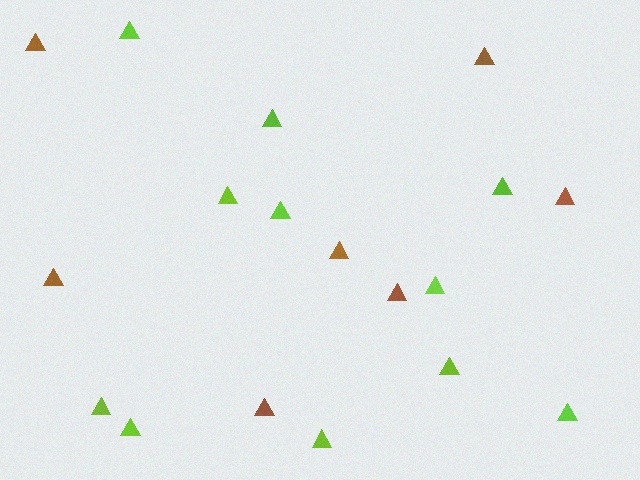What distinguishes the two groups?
There are 2 groups: one group of brown triangles (7) and one group of lime triangles (11).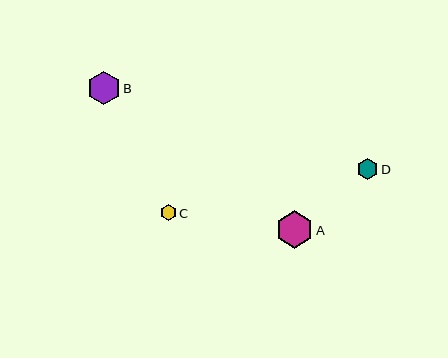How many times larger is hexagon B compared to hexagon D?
Hexagon B is approximately 1.6 times the size of hexagon D.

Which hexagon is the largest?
Hexagon A is the largest with a size of approximately 37 pixels.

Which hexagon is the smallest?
Hexagon C is the smallest with a size of approximately 16 pixels.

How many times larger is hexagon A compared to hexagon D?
Hexagon A is approximately 1.8 times the size of hexagon D.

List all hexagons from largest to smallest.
From largest to smallest: A, B, D, C.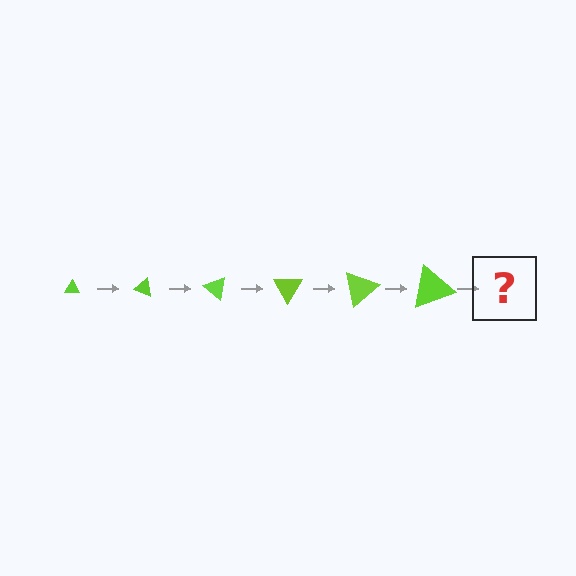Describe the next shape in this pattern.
It should be a triangle, larger than the previous one and rotated 120 degrees from the start.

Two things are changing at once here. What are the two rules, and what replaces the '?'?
The two rules are that the triangle grows larger each step and it rotates 20 degrees each step. The '?' should be a triangle, larger than the previous one and rotated 120 degrees from the start.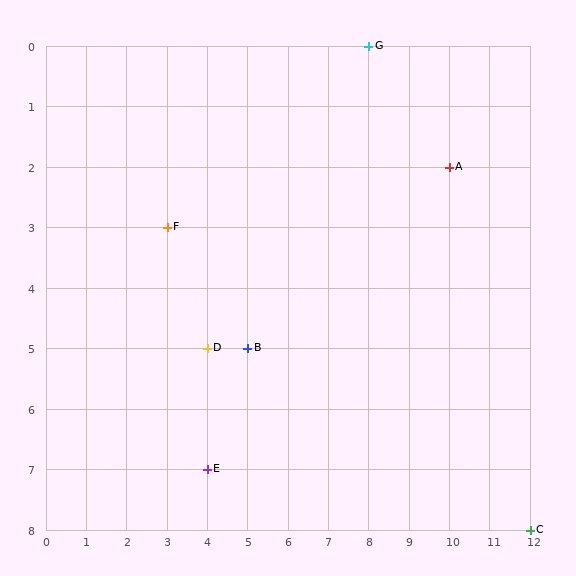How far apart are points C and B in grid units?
Points C and B are 7 columns and 3 rows apart (about 7.6 grid units diagonally).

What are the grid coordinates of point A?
Point A is at grid coordinates (10, 2).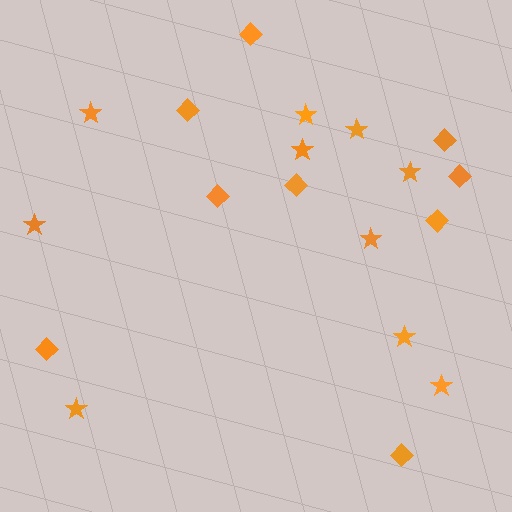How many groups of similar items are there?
There are 2 groups: one group of diamonds (9) and one group of stars (10).